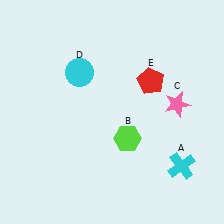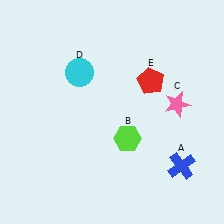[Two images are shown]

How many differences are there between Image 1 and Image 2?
There is 1 difference between the two images.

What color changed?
The cross (A) changed from cyan in Image 1 to blue in Image 2.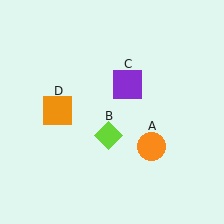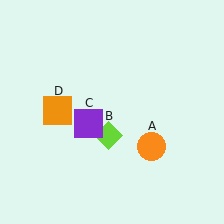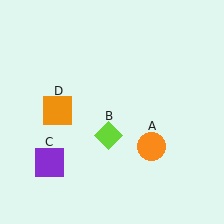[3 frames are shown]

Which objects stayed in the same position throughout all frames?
Orange circle (object A) and lime diamond (object B) and orange square (object D) remained stationary.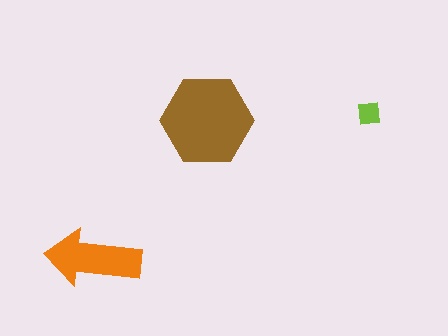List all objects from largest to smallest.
The brown hexagon, the orange arrow, the lime square.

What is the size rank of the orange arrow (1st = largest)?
2nd.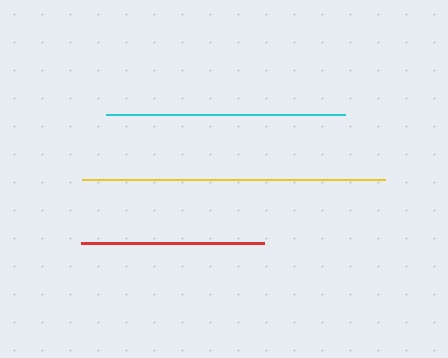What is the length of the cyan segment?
The cyan segment is approximately 239 pixels long.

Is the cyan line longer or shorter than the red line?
The cyan line is longer than the red line.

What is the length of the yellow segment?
The yellow segment is approximately 303 pixels long.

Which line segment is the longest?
The yellow line is the longest at approximately 303 pixels.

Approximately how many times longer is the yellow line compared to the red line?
The yellow line is approximately 1.7 times the length of the red line.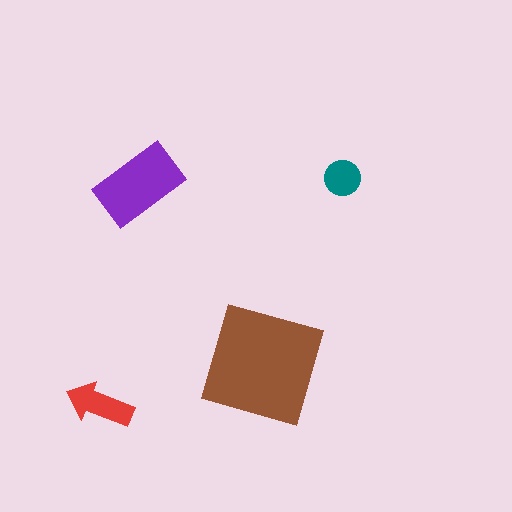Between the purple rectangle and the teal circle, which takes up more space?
The purple rectangle.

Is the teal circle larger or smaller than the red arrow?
Smaller.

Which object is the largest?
The brown square.